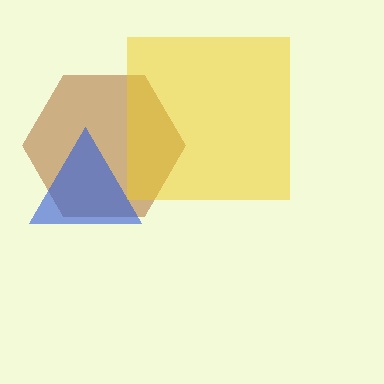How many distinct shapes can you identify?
There are 3 distinct shapes: a brown hexagon, a blue triangle, a yellow square.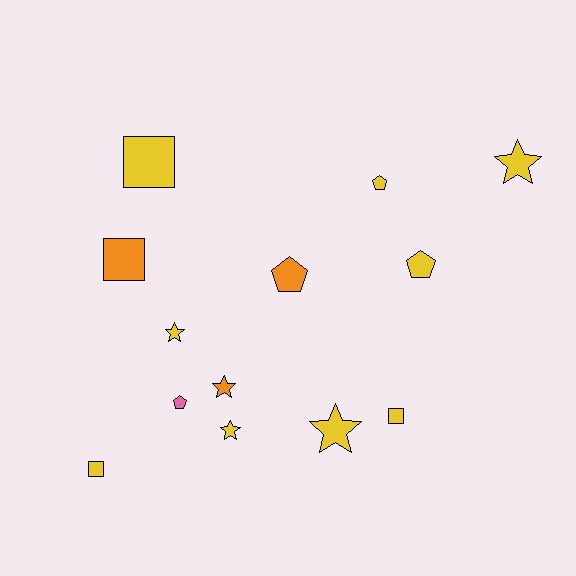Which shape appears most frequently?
Star, with 5 objects.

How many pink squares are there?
There are no pink squares.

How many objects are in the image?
There are 13 objects.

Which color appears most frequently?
Yellow, with 9 objects.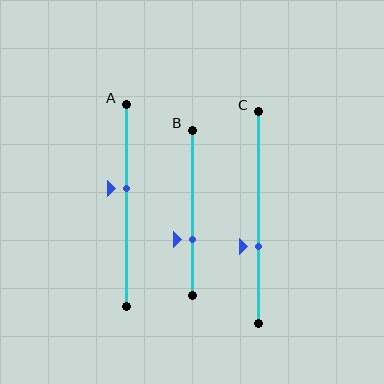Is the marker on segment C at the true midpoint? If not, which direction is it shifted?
No, the marker on segment C is shifted downward by about 14% of the segment length.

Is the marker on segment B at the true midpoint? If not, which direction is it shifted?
No, the marker on segment B is shifted downward by about 16% of the segment length.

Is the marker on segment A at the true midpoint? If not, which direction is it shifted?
No, the marker on segment A is shifted upward by about 8% of the segment length.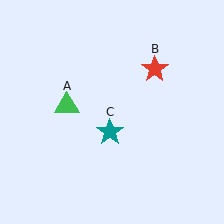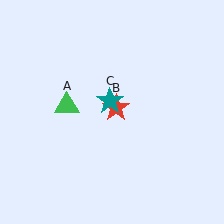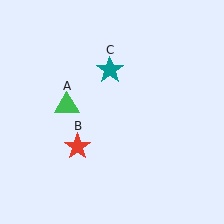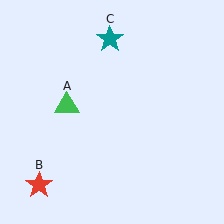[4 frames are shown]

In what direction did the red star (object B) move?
The red star (object B) moved down and to the left.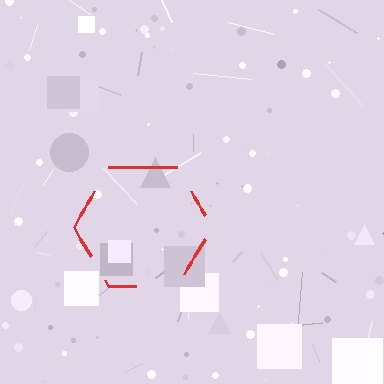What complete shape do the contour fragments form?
The contour fragments form a hexagon.